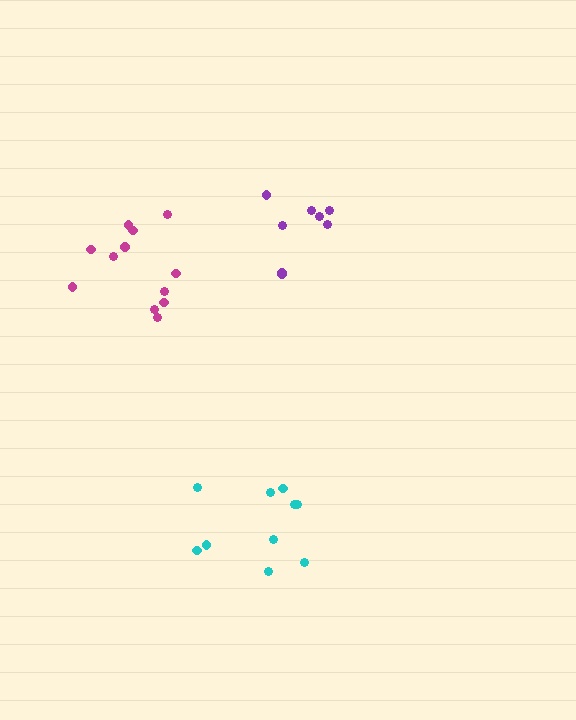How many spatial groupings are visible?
There are 3 spatial groupings.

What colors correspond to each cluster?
The clusters are colored: purple, cyan, magenta.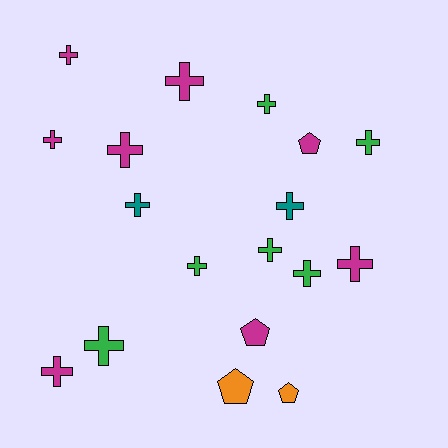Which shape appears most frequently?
Cross, with 14 objects.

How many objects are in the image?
There are 18 objects.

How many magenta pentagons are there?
There are 2 magenta pentagons.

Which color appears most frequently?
Magenta, with 8 objects.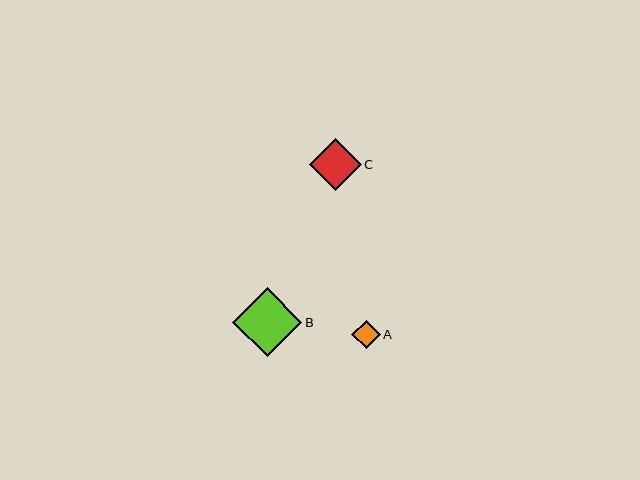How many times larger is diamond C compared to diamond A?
Diamond C is approximately 1.8 times the size of diamond A.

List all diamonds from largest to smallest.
From largest to smallest: B, C, A.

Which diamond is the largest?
Diamond B is the largest with a size of approximately 69 pixels.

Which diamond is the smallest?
Diamond A is the smallest with a size of approximately 29 pixels.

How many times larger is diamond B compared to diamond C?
Diamond B is approximately 1.3 times the size of diamond C.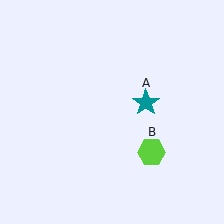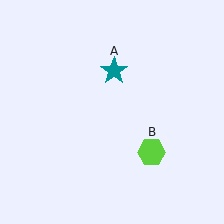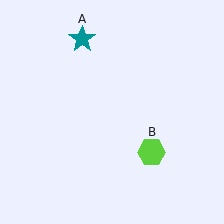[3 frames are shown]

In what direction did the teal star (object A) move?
The teal star (object A) moved up and to the left.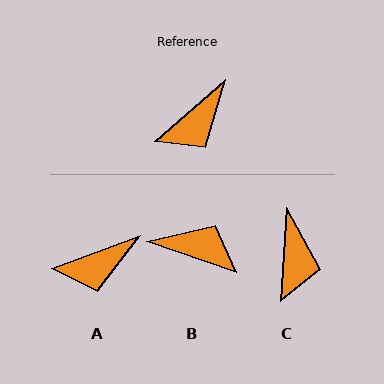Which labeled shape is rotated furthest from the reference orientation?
B, about 120 degrees away.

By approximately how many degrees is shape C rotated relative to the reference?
Approximately 46 degrees counter-clockwise.